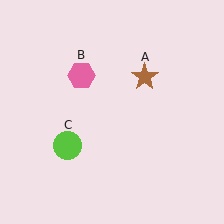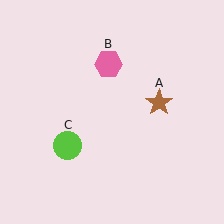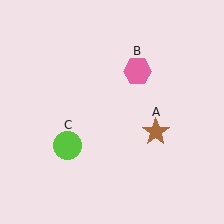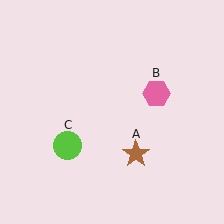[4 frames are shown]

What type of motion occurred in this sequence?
The brown star (object A), pink hexagon (object B) rotated clockwise around the center of the scene.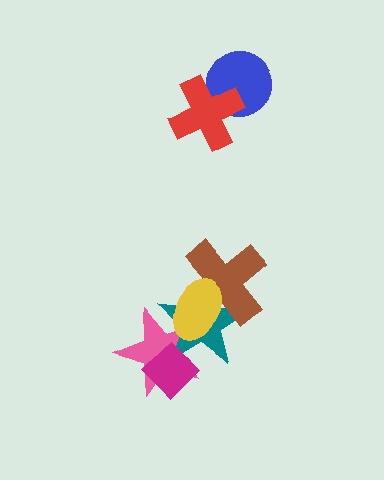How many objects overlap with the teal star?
4 objects overlap with the teal star.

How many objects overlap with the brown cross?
2 objects overlap with the brown cross.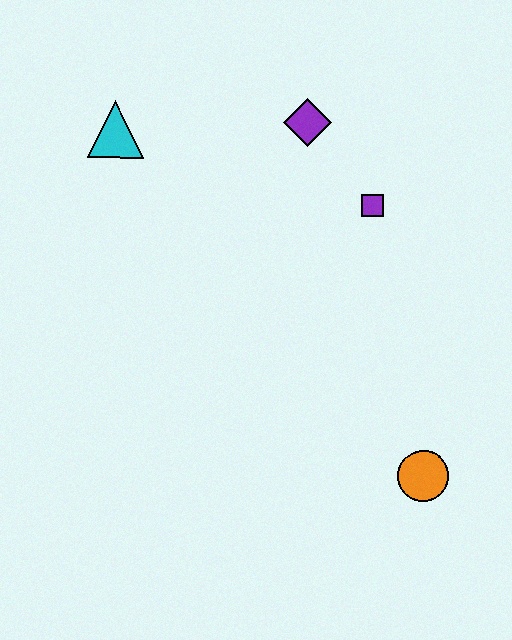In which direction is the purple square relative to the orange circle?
The purple square is above the orange circle.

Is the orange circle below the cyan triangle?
Yes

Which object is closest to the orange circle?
The purple square is closest to the orange circle.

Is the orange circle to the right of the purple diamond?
Yes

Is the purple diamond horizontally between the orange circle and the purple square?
No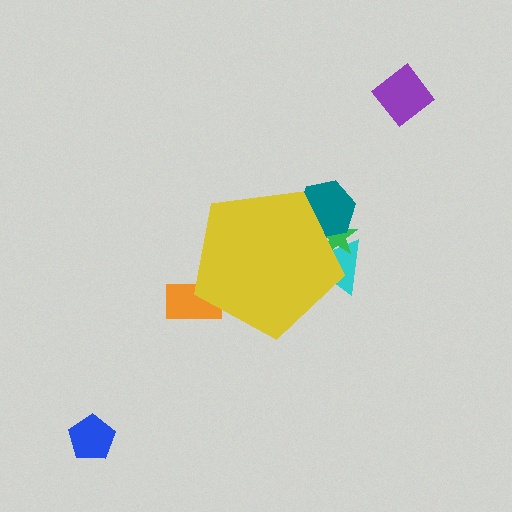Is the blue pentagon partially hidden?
No, the blue pentagon is fully visible.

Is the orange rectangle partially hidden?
Yes, the orange rectangle is partially hidden behind the yellow pentagon.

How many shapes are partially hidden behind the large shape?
4 shapes are partially hidden.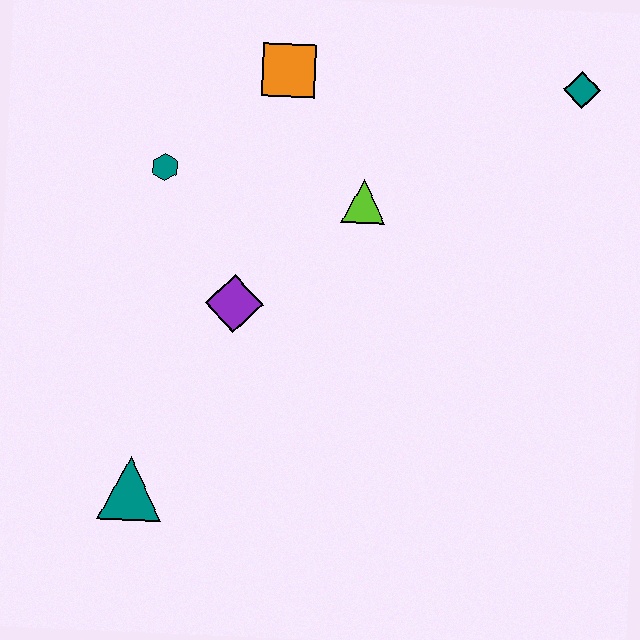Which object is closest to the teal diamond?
The lime triangle is closest to the teal diamond.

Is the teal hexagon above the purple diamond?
Yes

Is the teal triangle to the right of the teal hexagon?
No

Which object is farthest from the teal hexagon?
The teal diamond is farthest from the teal hexagon.